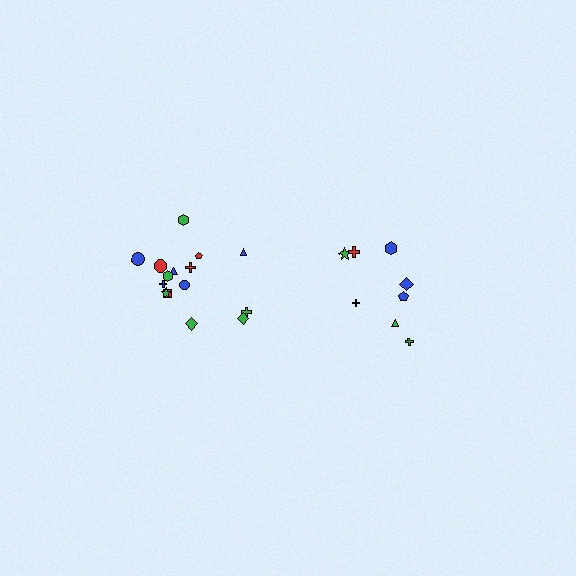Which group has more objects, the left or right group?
The left group.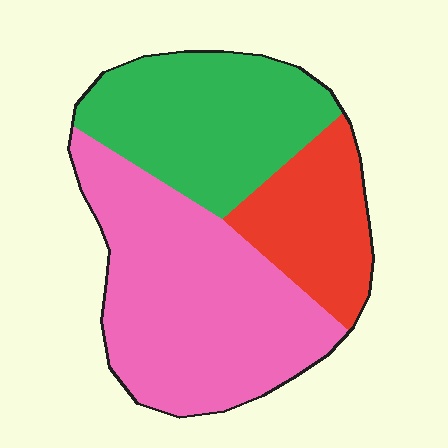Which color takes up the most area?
Pink, at roughly 50%.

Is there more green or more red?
Green.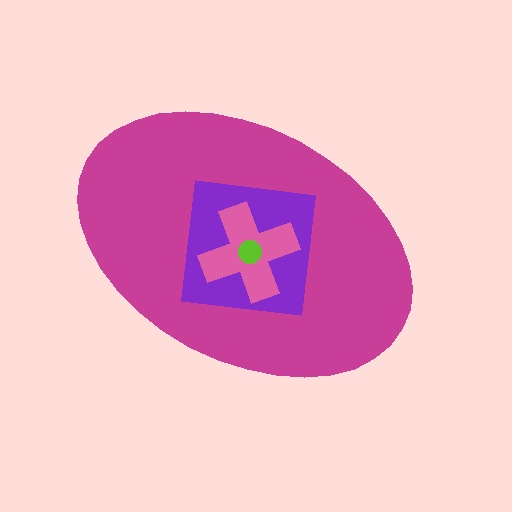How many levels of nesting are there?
4.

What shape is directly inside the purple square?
The pink cross.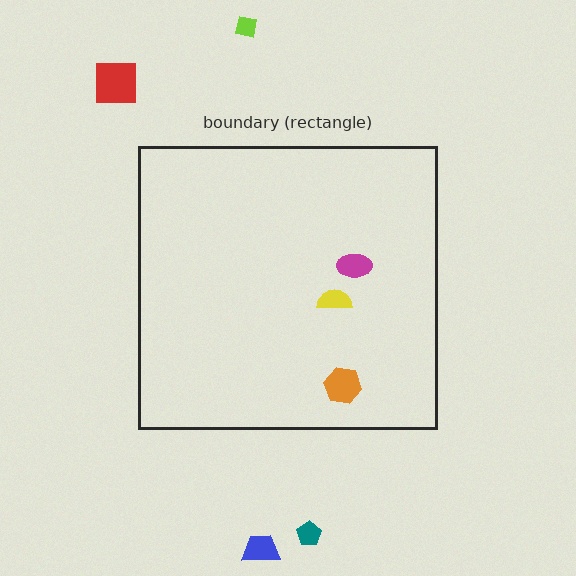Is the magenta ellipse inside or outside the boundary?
Inside.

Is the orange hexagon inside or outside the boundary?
Inside.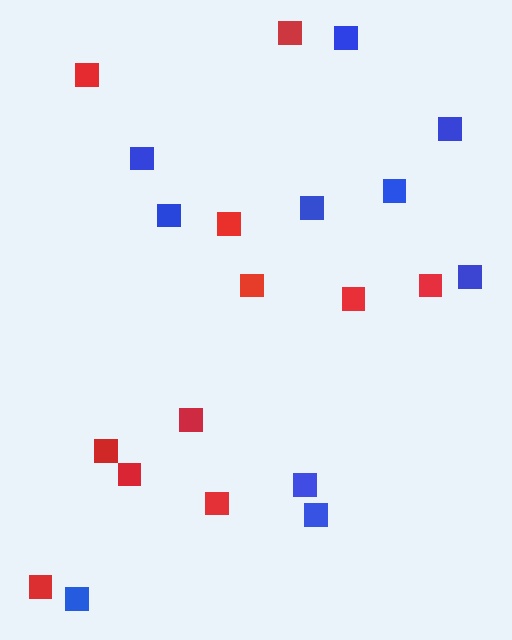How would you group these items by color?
There are 2 groups: one group of blue squares (10) and one group of red squares (11).